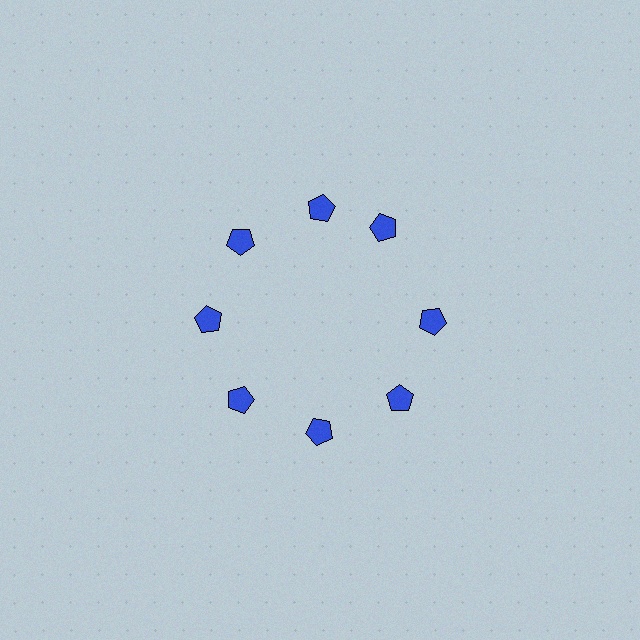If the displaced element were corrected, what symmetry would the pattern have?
It would have 8-fold rotational symmetry — the pattern would map onto itself every 45 degrees.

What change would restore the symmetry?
The symmetry would be restored by rotating it back into even spacing with its neighbors so that all 8 pentagons sit at equal angles and equal distance from the center.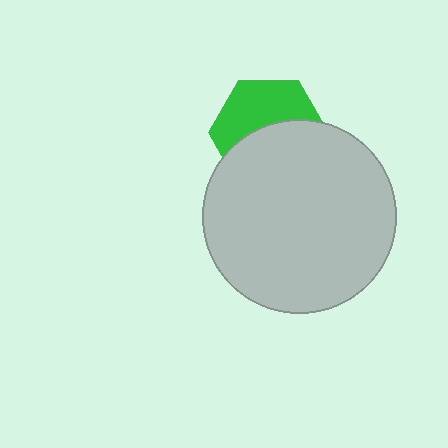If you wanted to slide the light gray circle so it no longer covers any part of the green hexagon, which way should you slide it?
Slide it down — that is the most direct way to separate the two shapes.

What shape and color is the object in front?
The object in front is a light gray circle.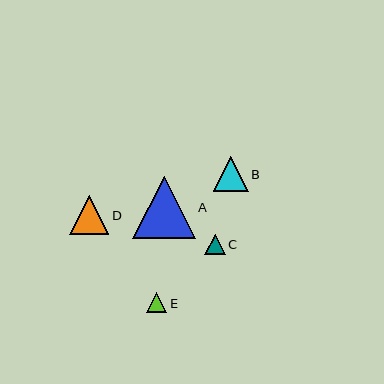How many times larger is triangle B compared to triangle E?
Triangle B is approximately 1.7 times the size of triangle E.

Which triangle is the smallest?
Triangle C is the smallest with a size of approximately 20 pixels.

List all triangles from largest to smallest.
From largest to smallest: A, D, B, E, C.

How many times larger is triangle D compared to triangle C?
Triangle D is approximately 1.9 times the size of triangle C.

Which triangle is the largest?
Triangle A is the largest with a size of approximately 62 pixels.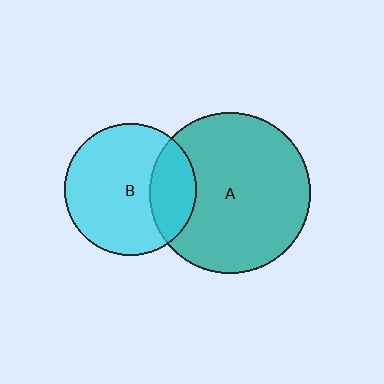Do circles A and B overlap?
Yes.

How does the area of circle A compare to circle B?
Approximately 1.5 times.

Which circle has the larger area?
Circle A (teal).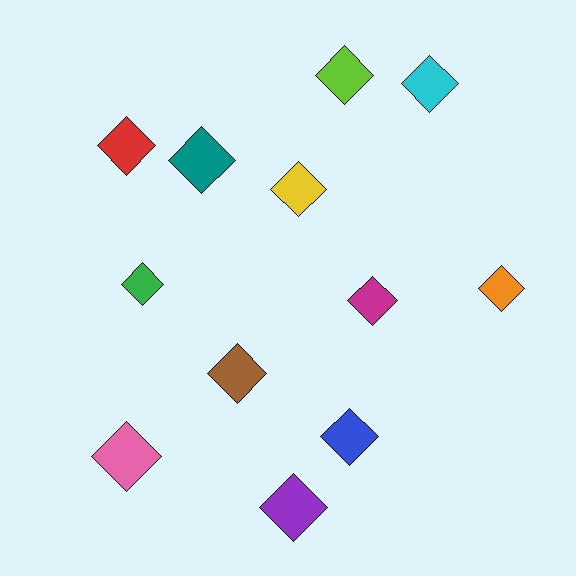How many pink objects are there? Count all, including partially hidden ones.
There is 1 pink object.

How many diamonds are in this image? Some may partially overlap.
There are 12 diamonds.